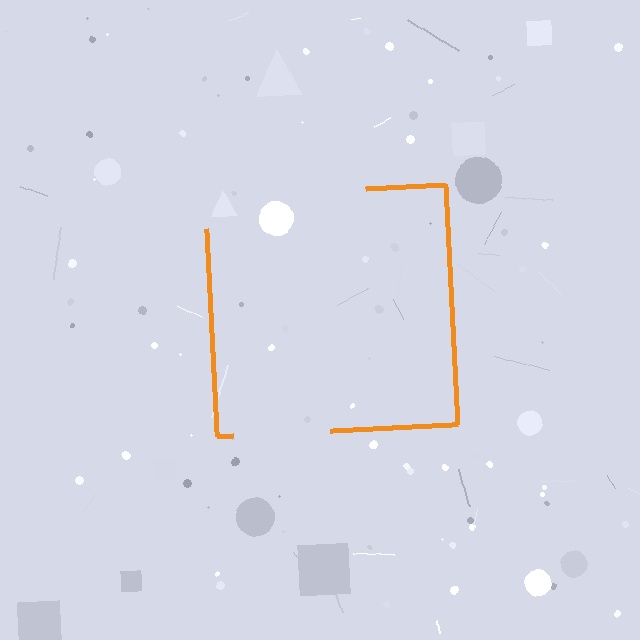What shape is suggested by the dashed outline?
The dashed outline suggests a square.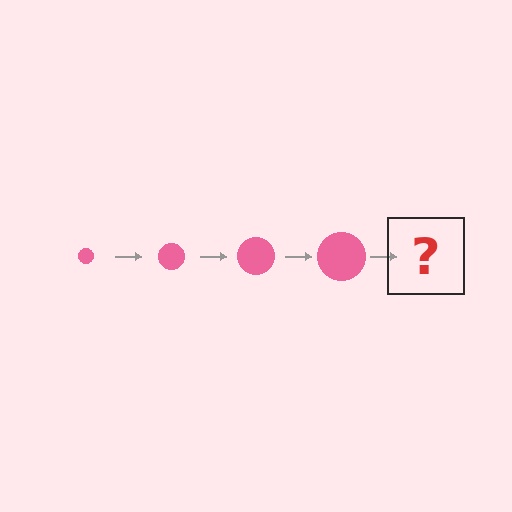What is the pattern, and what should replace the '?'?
The pattern is that the circle gets progressively larger each step. The '?' should be a pink circle, larger than the previous one.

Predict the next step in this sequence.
The next step is a pink circle, larger than the previous one.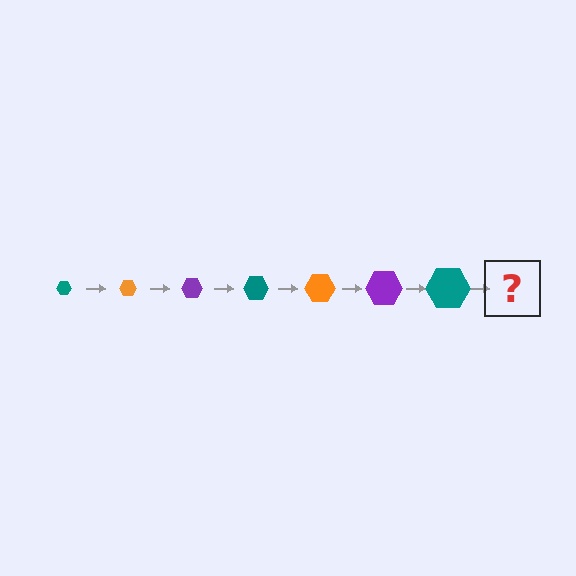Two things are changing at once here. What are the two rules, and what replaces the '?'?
The two rules are that the hexagon grows larger each step and the color cycles through teal, orange, and purple. The '?' should be an orange hexagon, larger than the previous one.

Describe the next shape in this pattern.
It should be an orange hexagon, larger than the previous one.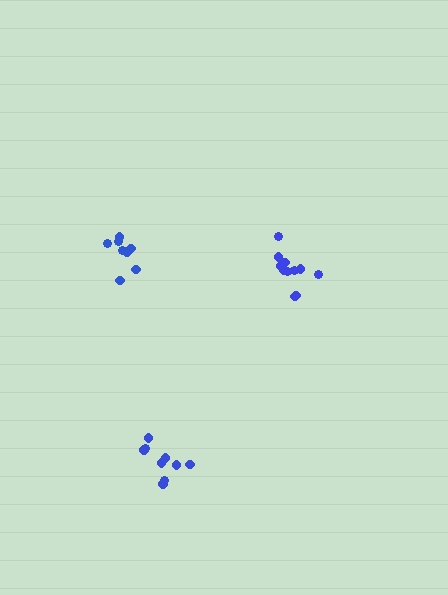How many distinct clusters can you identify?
There are 3 distinct clusters.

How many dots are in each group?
Group 1: 11 dots, Group 2: 9 dots, Group 3: 8 dots (28 total).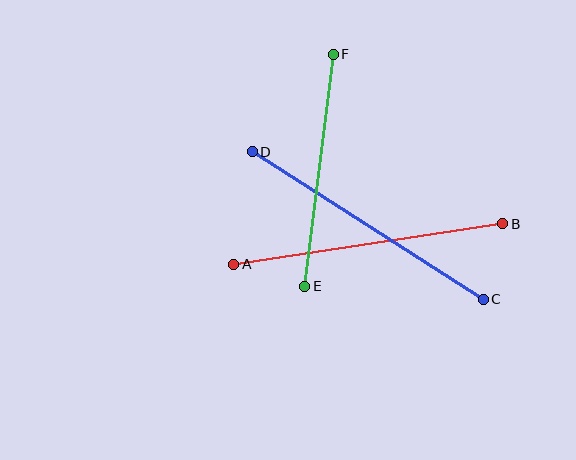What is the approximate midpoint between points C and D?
The midpoint is at approximately (368, 226) pixels.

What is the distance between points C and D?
The distance is approximately 274 pixels.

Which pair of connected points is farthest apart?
Points C and D are farthest apart.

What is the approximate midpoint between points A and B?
The midpoint is at approximately (368, 244) pixels.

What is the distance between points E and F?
The distance is approximately 234 pixels.